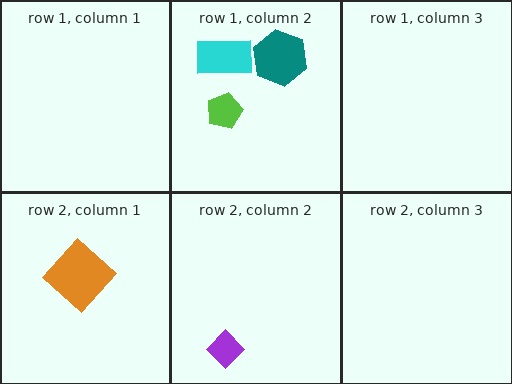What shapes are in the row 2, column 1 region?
The orange diamond.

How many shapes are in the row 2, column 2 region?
1.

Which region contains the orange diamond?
The row 2, column 1 region.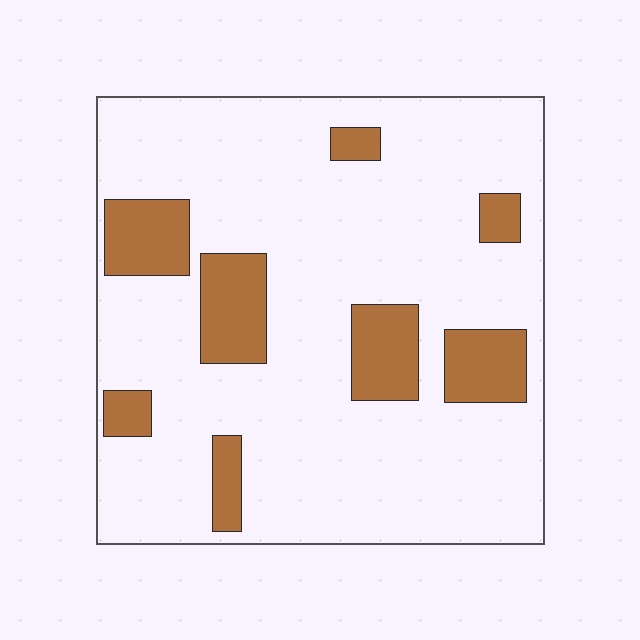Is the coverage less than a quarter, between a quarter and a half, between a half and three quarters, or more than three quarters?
Less than a quarter.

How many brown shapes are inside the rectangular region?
8.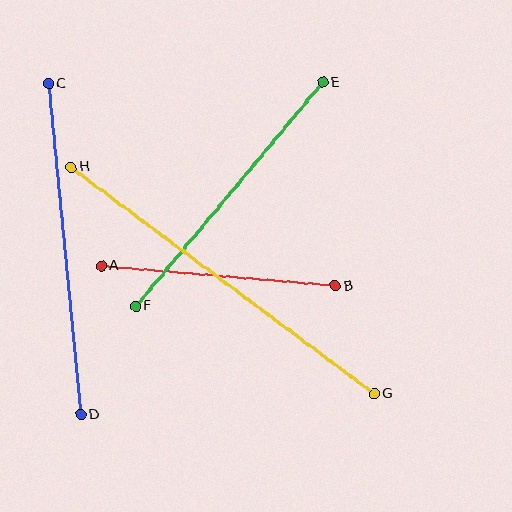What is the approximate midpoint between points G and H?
The midpoint is at approximately (223, 281) pixels.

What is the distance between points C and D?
The distance is approximately 332 pixels.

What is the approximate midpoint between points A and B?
The midpoint is at approximately (218, 276) pixels.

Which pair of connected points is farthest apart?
Points G and H are farthest apart.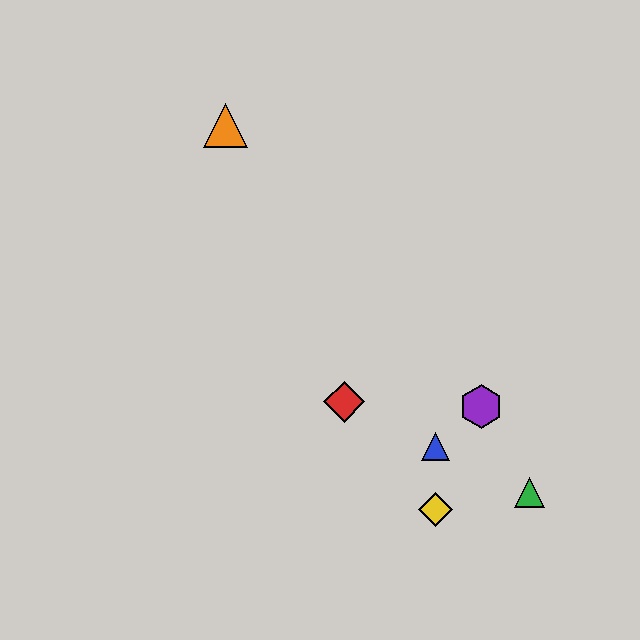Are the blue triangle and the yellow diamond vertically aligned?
Yes, both are at x≈435.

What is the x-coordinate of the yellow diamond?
The yellow diamond is at x≈435.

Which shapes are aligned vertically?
The blue triangle, the yellow diamond are aligned vertically.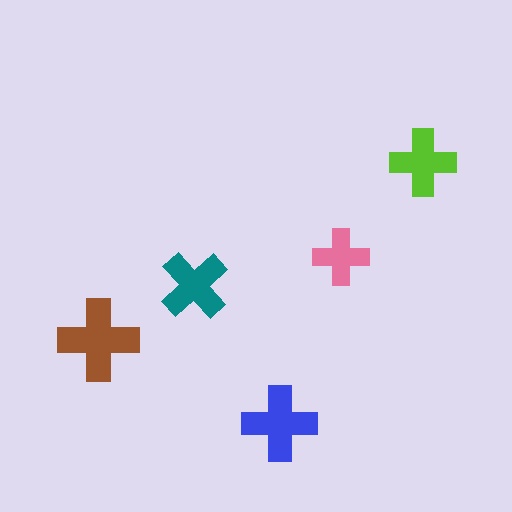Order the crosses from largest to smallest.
the brown one, the blue one, the teal one, the lime one, the pink one.